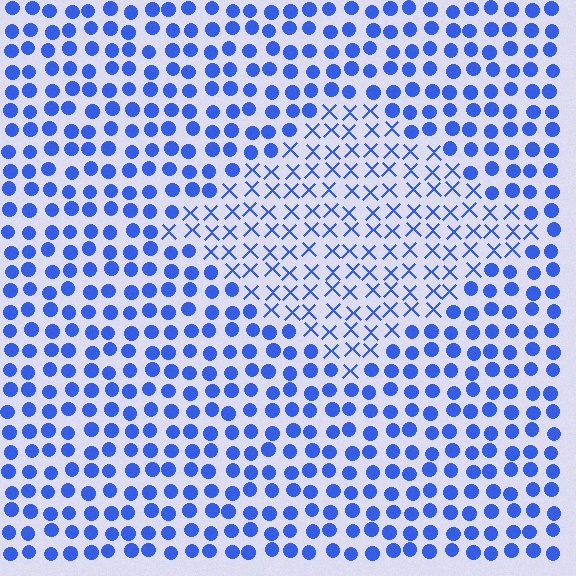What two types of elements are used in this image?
The image uses X marks inside the diamond region and circles outside it.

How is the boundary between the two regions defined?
The boundary is defined by a change in element shape: X marks inside vs. circles outside. All elements share the same color and spacing.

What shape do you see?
I see a diamond.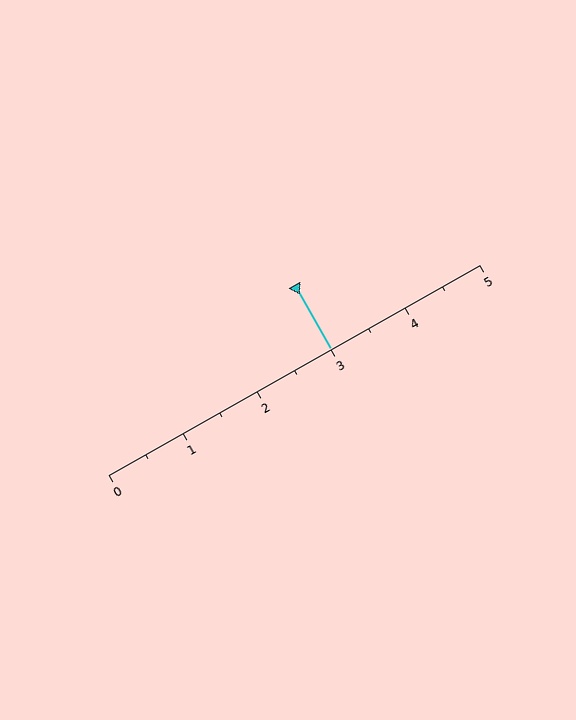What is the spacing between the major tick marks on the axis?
The major ticks are spaced 1 apart.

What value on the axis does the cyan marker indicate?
The marker indicates approximately 3.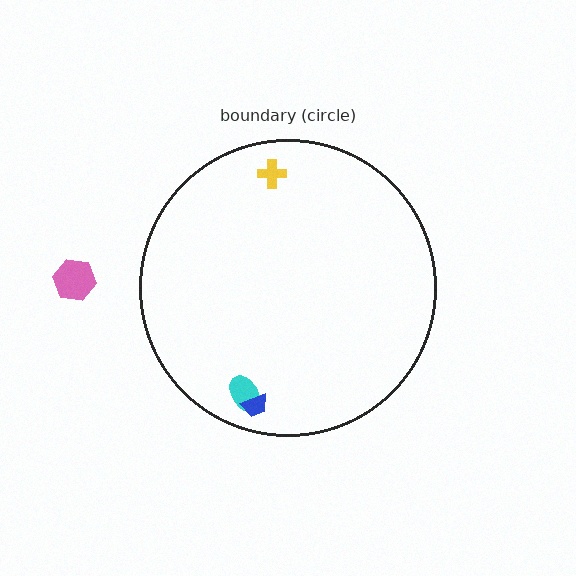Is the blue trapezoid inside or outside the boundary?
Inside.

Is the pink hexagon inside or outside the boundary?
Outside.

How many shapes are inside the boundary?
3 inside, 1 outside.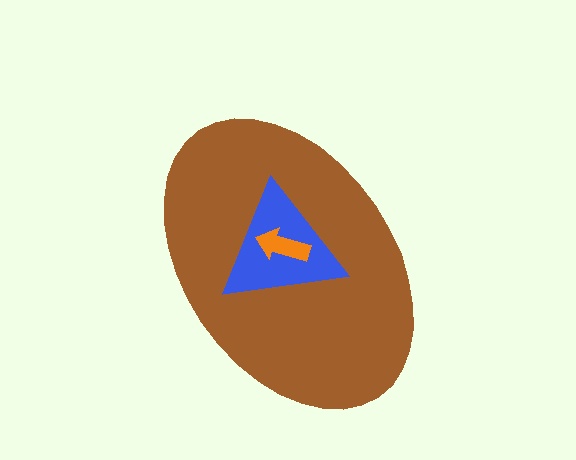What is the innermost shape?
The orange arrow.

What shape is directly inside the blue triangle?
The orange arrow.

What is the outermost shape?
The brown ellipse.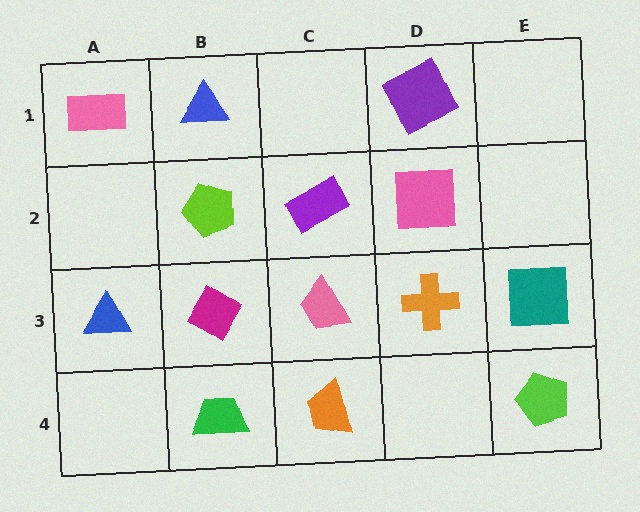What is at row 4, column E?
A lime pentagon.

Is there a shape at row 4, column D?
No, that cell is empty.